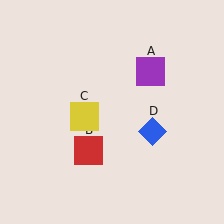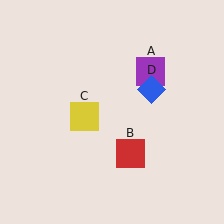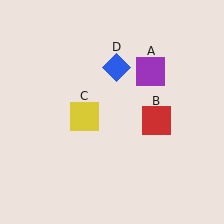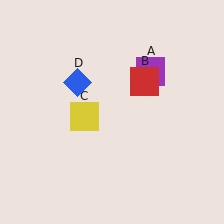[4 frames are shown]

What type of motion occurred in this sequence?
The red square (object B), blue diamond (object D) rotated counterclockwise around the center of the scene.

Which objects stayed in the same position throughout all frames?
Purple square (object A) and yellow square (object C) remained stationary.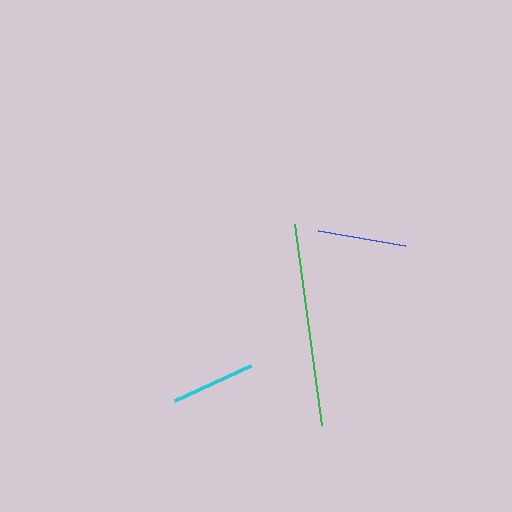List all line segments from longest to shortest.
From longest to shortest: green, blue, cyan.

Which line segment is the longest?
The green line is the longest at approximately 203 pixels.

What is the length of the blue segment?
The blue segment is approximately 89 pixels long.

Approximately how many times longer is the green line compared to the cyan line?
The green line is approximately 2.4 times the length of the cyan line.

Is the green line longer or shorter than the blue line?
The green line is longer than the blue line.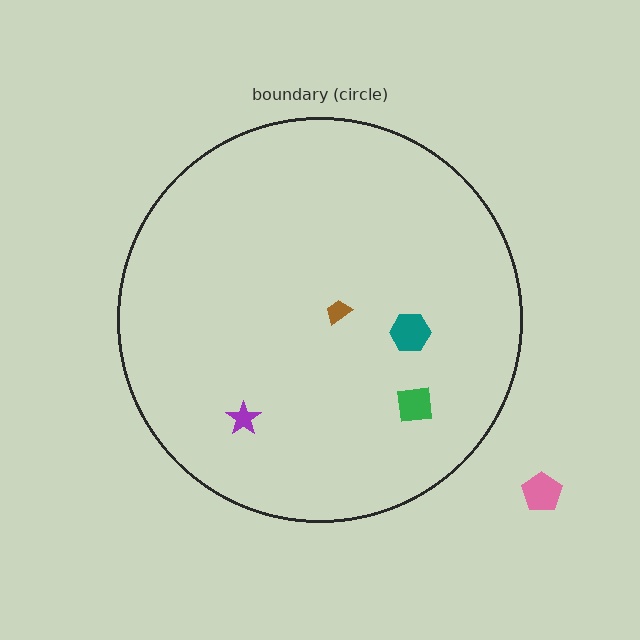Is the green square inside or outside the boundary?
Inside.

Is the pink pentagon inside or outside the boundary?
Outside.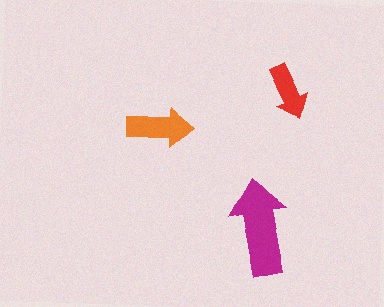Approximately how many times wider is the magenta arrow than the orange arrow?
About 1.5 times wider.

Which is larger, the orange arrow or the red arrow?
The orange one.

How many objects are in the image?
There are 3 objects in the image.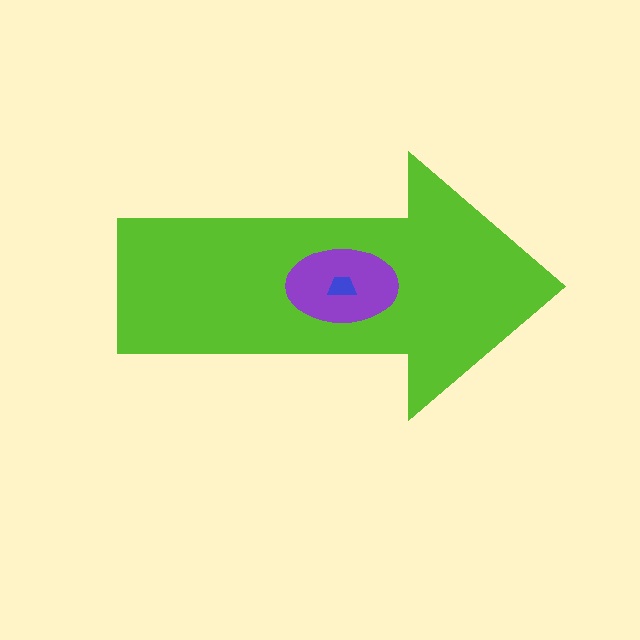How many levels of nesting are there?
3.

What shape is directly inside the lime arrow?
The purple ellipse.